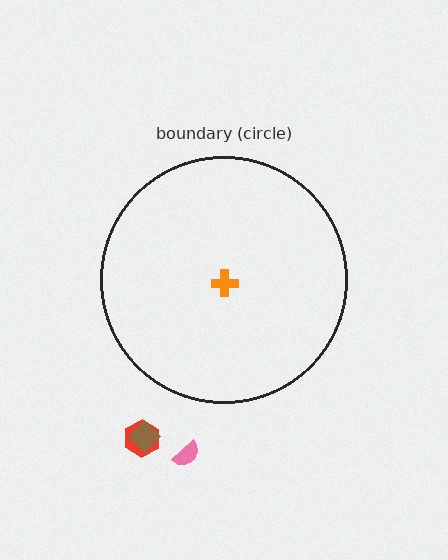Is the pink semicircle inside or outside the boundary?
Outside.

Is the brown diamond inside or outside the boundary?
Outside.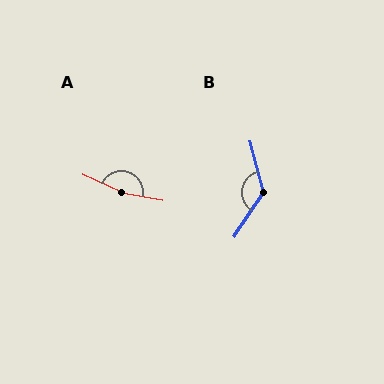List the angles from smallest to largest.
B (132°), A (166°).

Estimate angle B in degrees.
Approximately 132 degrees.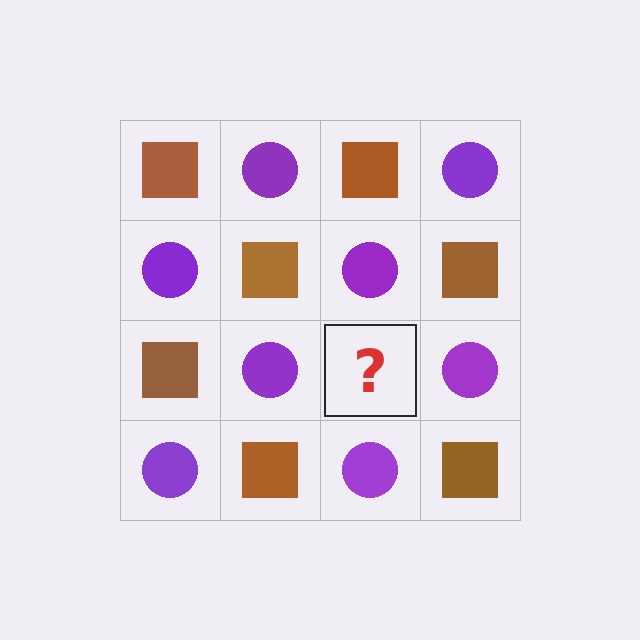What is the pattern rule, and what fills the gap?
The rule is that it alternates brown square and purple circle in a checkerboard pattern. The gap should be filled with a brown square.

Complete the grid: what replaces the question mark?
The question mark should be replaced with a brown square.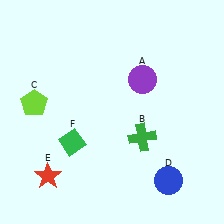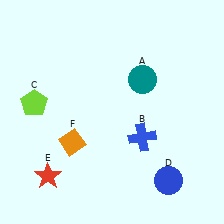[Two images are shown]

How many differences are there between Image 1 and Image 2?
There are 3 differences between the two images.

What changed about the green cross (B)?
In Image 1, B is green. In Image 2, it changed to blue.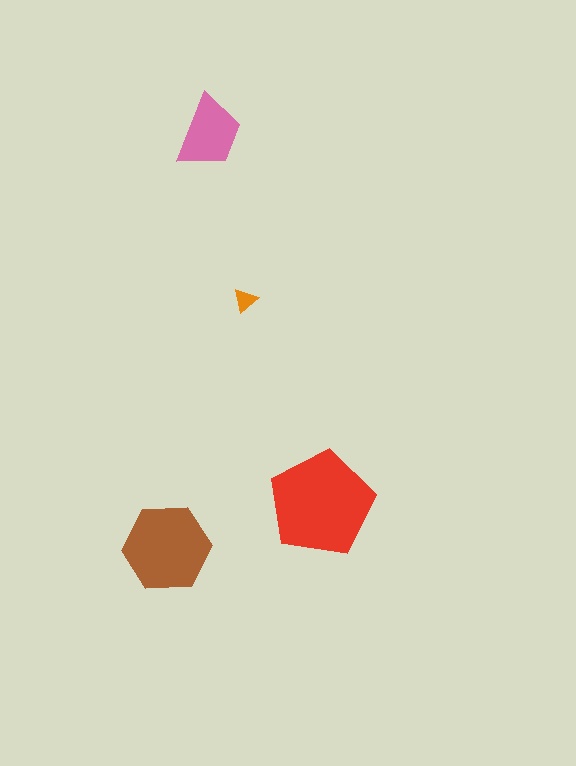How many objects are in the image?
There are 4 objects in the image.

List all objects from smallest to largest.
The orange triangle, the pink trapezoid, the brown hexagon, the red pentagon.